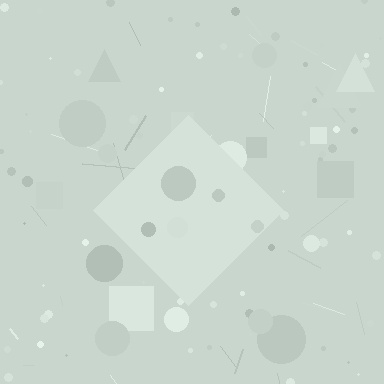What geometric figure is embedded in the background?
A diamond is embedded in the background.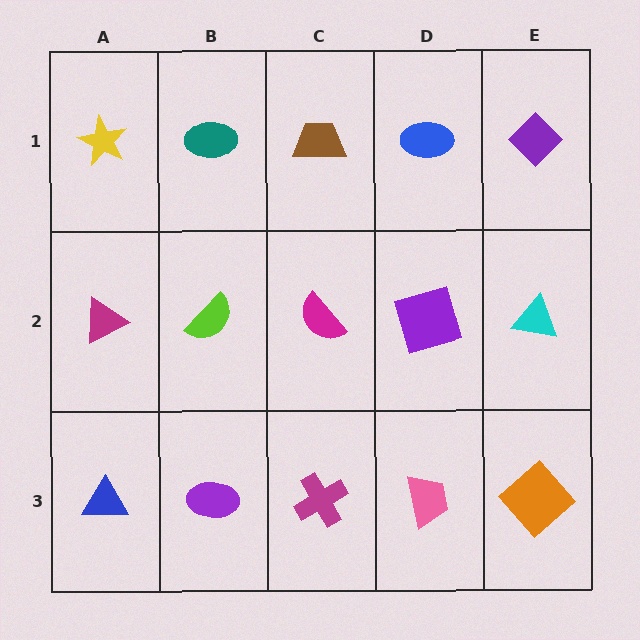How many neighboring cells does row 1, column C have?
3.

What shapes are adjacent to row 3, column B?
A lime semicircle (row 2, column B), a blue triangle (row 3, column A), a magenta cross (row 3, column C).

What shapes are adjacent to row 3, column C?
A magenta semicircle (row 2, column C), a purple ellipse (row 3, column B), a pink trapezoid (row 3, column D).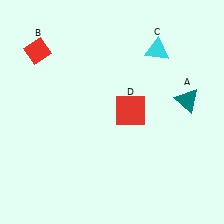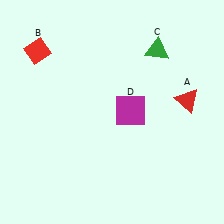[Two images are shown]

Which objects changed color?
A changed from teal to red. C changed from cyan to green. D changed from red to magenta.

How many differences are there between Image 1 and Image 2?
There are 3 differences between the two images.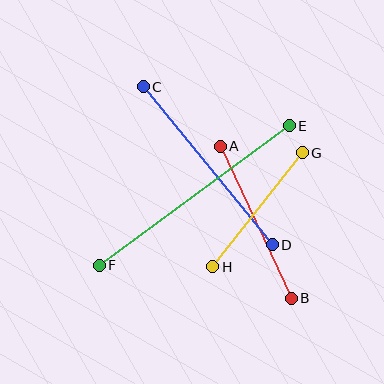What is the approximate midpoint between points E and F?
The midpoint is at approximately (194, 196) pixels.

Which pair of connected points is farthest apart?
Points E and F are farthest apart.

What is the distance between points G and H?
The distance is approximately 145 pixels.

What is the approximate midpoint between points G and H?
The midpoint is at approximately (258, 210) pixels.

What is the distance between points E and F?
The distance is approximately 236 pixels.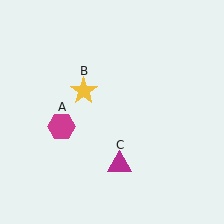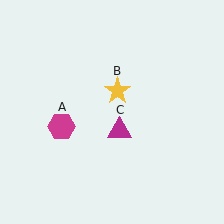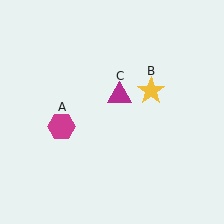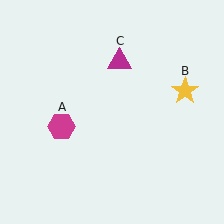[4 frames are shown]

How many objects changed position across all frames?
2 objects changed position: yellow star (object B), magenta triangle (object C).